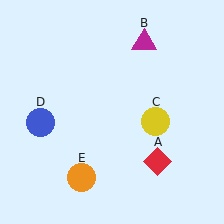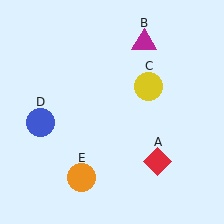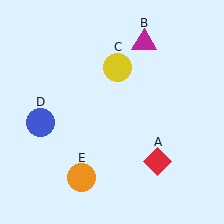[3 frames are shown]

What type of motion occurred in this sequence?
The yellow circle (object C) rotated counterclockwise around the center of the scene.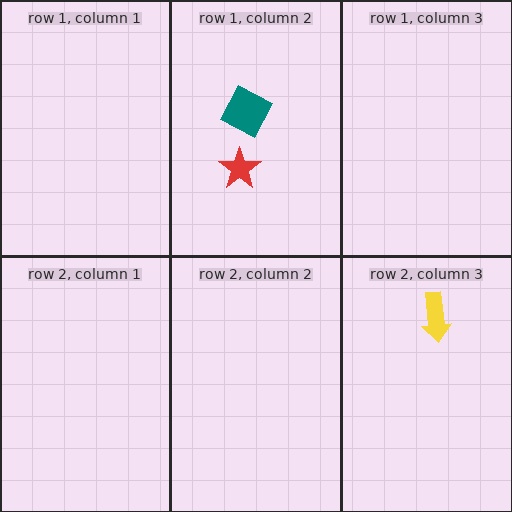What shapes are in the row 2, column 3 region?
The yellow arrow.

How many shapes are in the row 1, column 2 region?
2.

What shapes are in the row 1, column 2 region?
The teal diamond, the red star.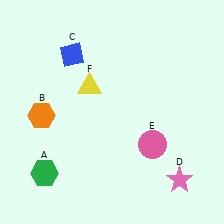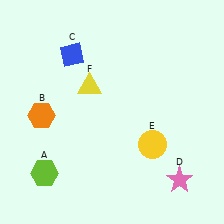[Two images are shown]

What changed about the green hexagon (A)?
In Image 1, A is green. In Image 2, it changed to lime.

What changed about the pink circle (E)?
In Image 1, E is pink. In Image 2, it changed to yellow.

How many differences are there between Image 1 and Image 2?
There are 2 differences between the two images.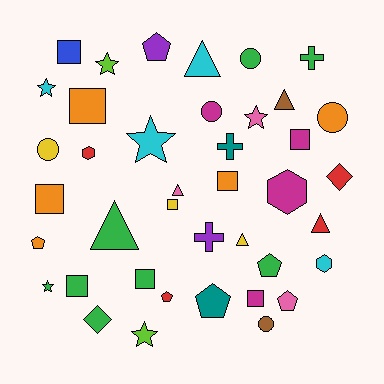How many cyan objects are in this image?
There are 4 cyan objects.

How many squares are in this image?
There are 9 squares.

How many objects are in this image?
There are 40 objects.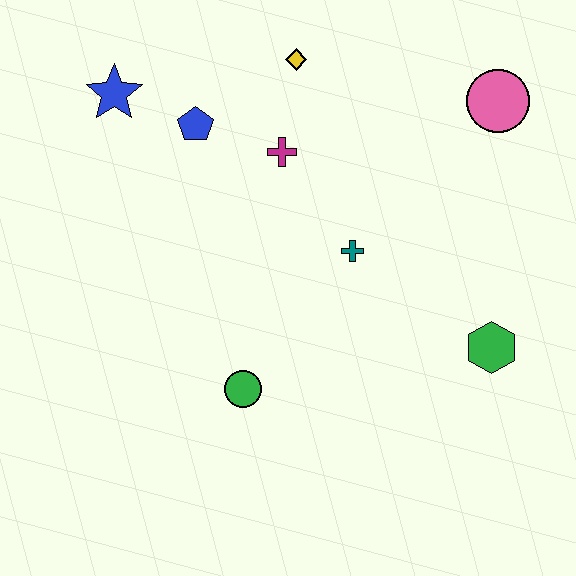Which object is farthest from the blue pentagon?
The green hexagon is farthest from the blue pentagon.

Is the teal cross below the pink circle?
Yes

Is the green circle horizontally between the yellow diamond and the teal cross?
No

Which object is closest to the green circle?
The teal cross is closest to the green circle.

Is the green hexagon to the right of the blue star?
Yes